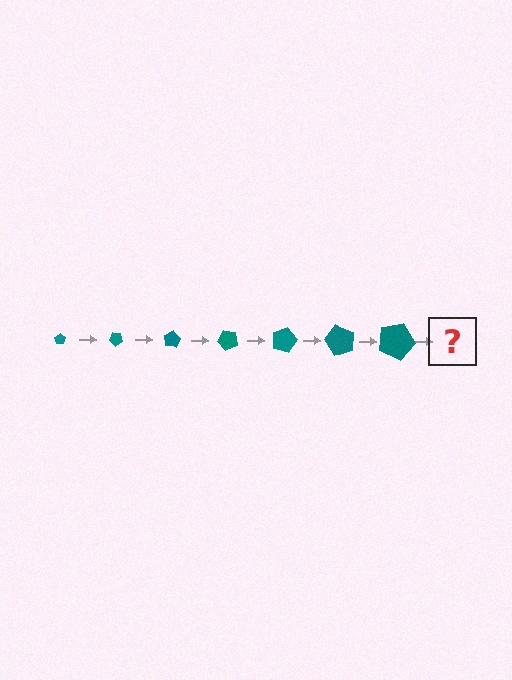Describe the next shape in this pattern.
It should be a pentagon, larger than the previous one and rotated 280 degrees from the start.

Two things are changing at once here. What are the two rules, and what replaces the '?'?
The two rules are that the pentagon grows larger each step and it rotates 40 degrees each step. The '?' should be a pentagon, larger than the previous one and rotated 280 degrees from the start.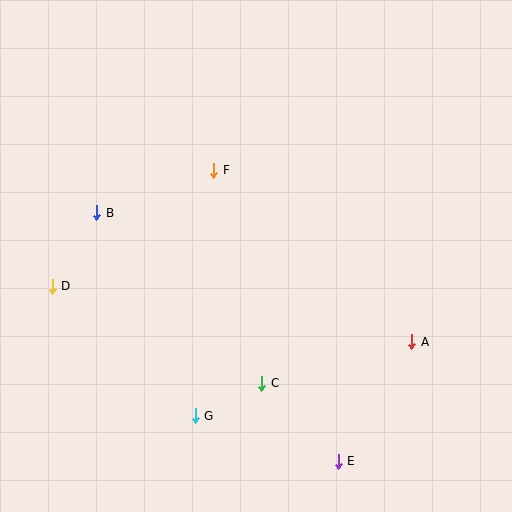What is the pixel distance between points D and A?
The distance between D and A is 363 pixels.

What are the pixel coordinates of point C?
Point C is at (262, 383).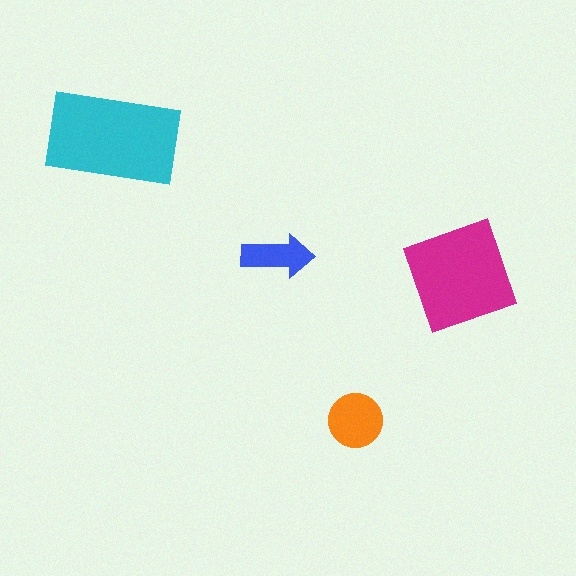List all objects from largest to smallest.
The cyan rectangle, the magenta square, the orange circle, the blue arrow.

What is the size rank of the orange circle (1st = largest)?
3rd.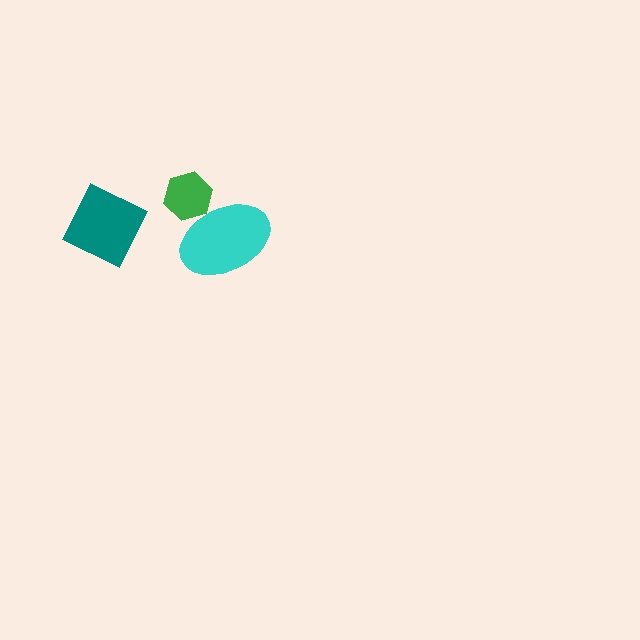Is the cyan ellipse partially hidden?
No, no other shape covers it.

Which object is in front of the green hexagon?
The cyan ellipse is in front of the green hexagon.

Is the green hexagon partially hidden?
Yes, it is partially covered by another shape.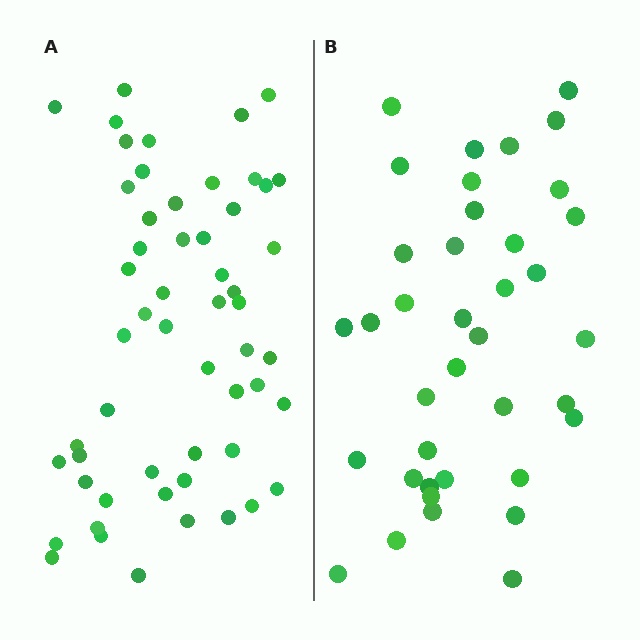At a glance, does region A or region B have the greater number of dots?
Region A (the left region) has more dots.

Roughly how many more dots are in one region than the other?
Region A has approximately 15 more dots than region B.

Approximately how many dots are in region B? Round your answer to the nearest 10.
About 40 dots. (The exact count is 38, which rounds to 40.)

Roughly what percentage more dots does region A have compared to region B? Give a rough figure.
About 45% more.